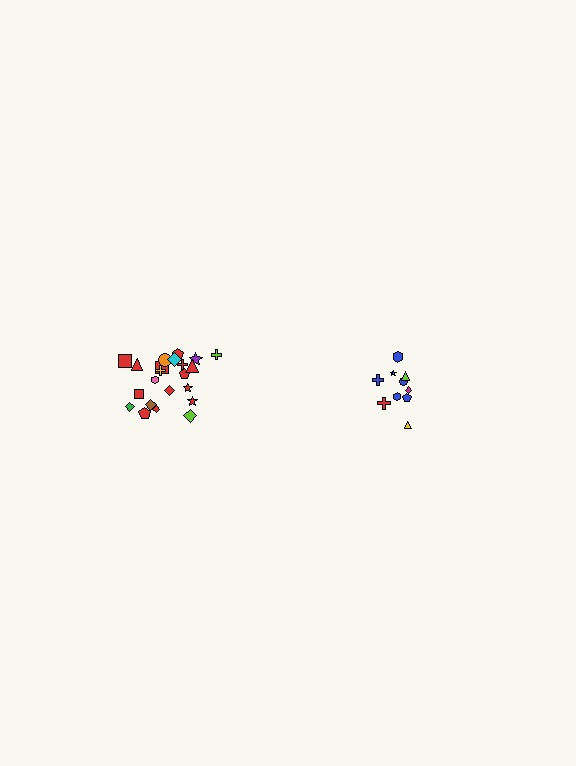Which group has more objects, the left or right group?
The left group.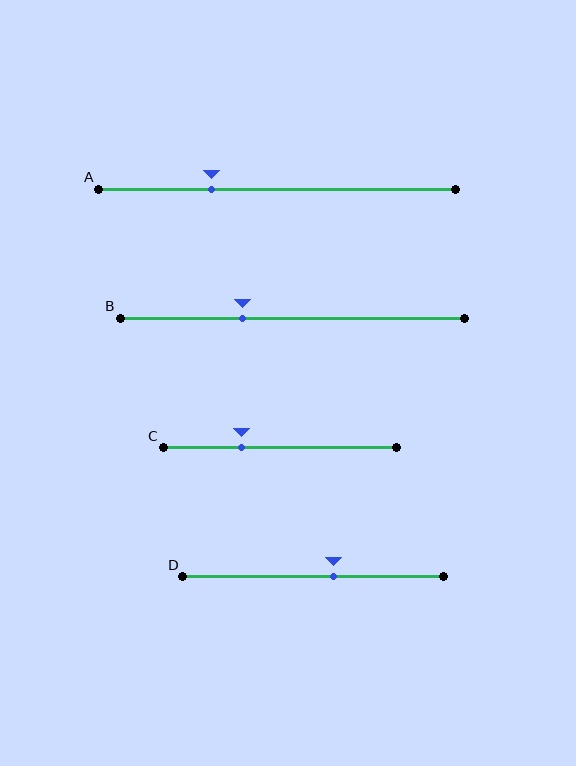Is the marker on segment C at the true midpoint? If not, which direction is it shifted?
No, the marker on segment C is shifted to the left by about 16% of the segment length.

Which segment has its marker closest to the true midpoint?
Segment D has its marker closest to the true midpoint.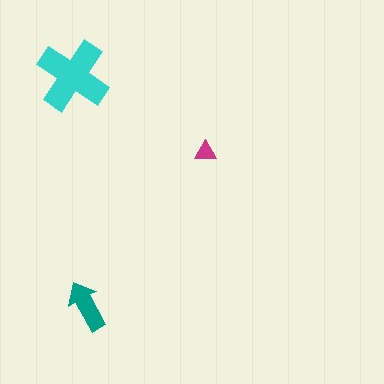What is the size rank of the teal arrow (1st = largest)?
2nd.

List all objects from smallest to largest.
The magenta triangle, the teal arrow, the cyan cross.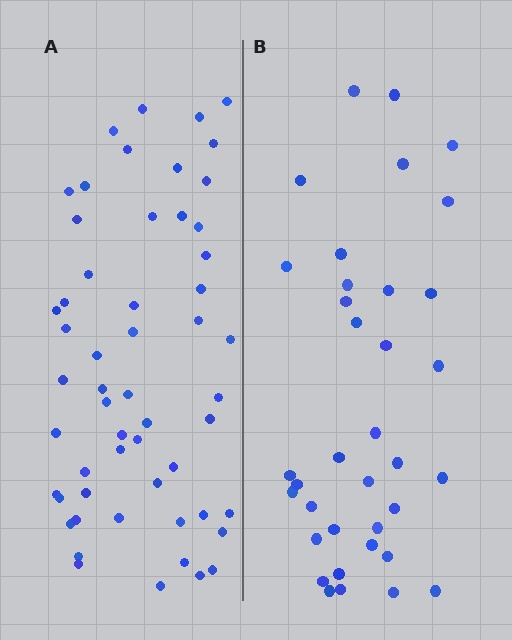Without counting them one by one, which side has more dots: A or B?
Region A (the left region) has more dots.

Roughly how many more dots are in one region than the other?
Region A has approximately 20 more dots than region B.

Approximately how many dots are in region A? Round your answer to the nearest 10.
About 60 dots. (The exact count is 55, which rounds to 60.)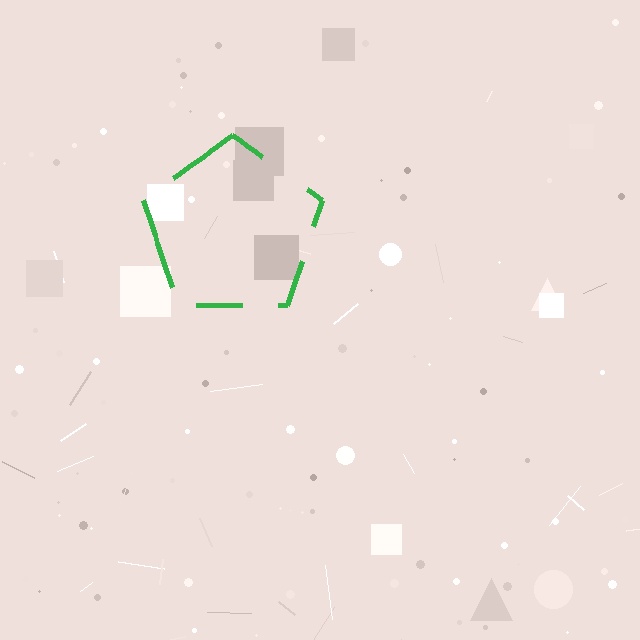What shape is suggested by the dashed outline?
The dashed outline suggests a pentagon.